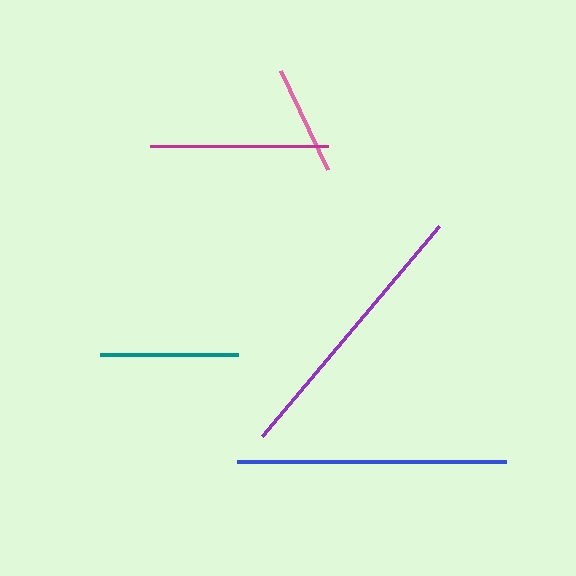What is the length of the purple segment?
The purple segment is approximately 274 pixels long.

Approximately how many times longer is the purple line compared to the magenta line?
The purple line is approximately 1.5 times the length of the magenta line.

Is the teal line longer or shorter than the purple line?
The purple line is longer than the teal line.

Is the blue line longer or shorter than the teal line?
The blue line is longer than the teal line.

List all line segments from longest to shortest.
From longest to shortest: purple, blue, magenta, teal, pink.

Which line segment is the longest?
The purple line is the longest at approximately 274 pixels.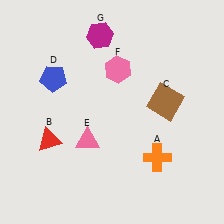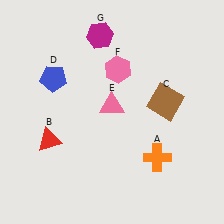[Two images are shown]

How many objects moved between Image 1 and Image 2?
1 object moved between the two images.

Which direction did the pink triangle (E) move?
The pink triangle (E) moved up.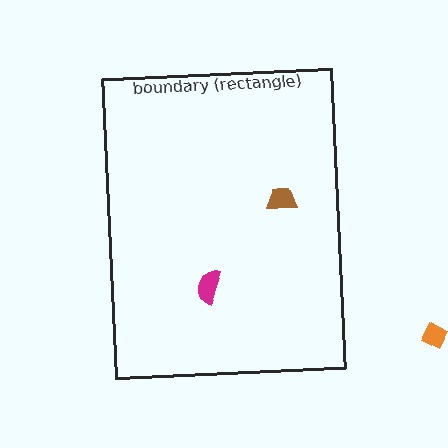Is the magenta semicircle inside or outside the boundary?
Inside.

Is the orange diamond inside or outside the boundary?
Outside.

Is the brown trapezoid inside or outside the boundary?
Inside.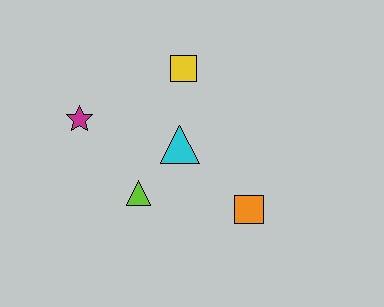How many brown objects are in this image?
There are no brown objects.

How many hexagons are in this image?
There are no hexagons.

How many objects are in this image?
There are 5 objects.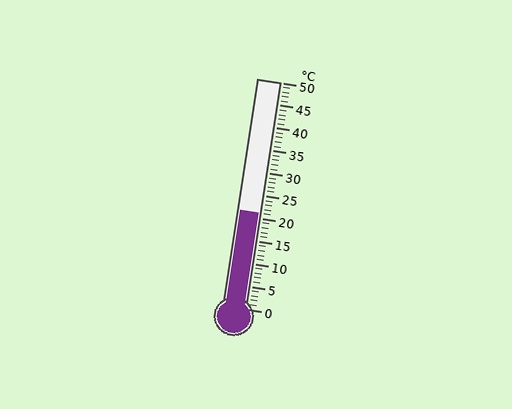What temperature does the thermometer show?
The thermometer shows approximately 21°C.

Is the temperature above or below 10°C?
The temperature is above 10°C.